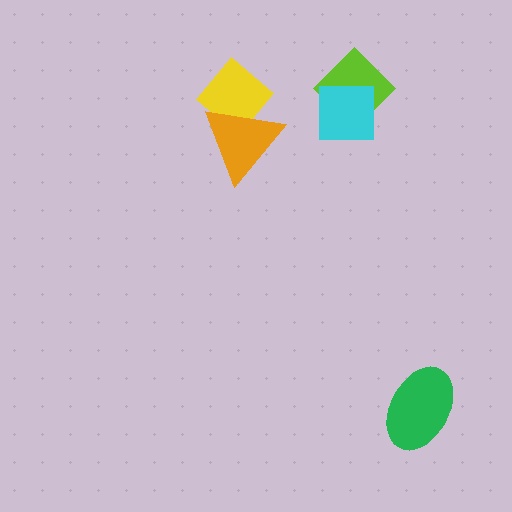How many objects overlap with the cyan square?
1 object overlaps with the cyan square.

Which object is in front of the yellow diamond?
The orange triangle is in front of the yellow diamond.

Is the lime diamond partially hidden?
Yes, it is partially covered by another shape.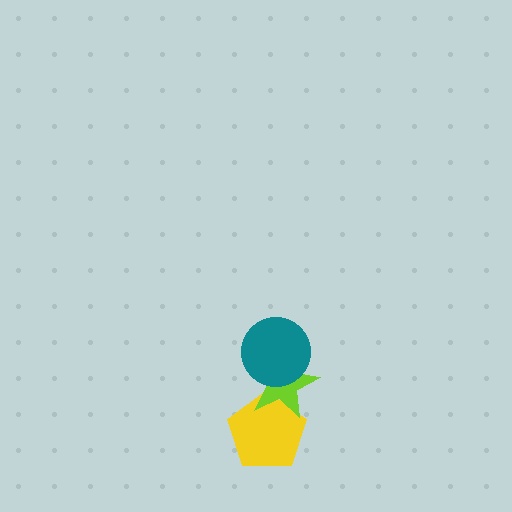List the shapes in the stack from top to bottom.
From top to bottom: the teal circle, the lime star, the yellow pentagon.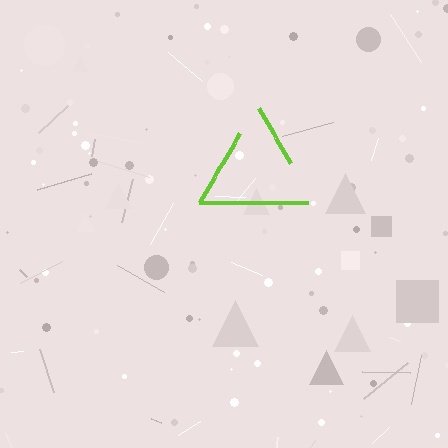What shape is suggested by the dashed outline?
The dashed outline suggests a triangle.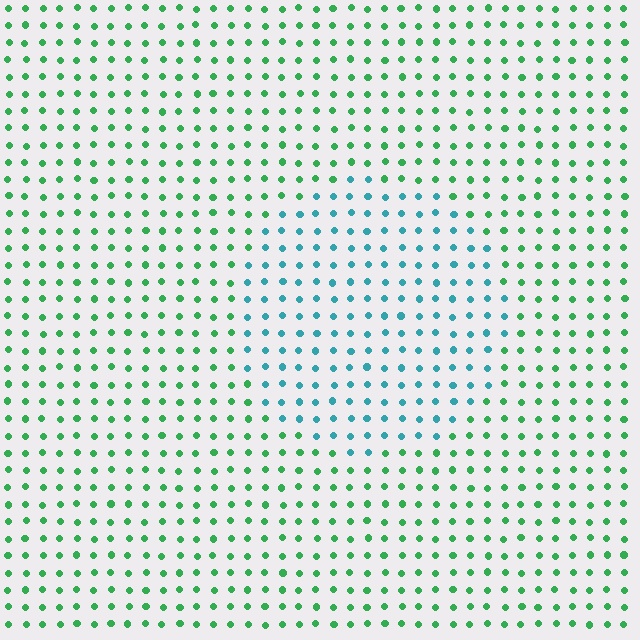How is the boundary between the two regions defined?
The boundary is defined purely by a slight shift in hue (about 49 degrees). Spacing, size, and orientation are identical on both sides.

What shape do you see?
I see a circle.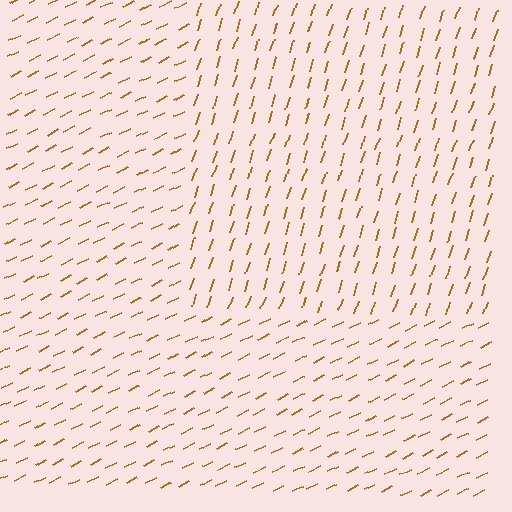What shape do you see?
I see a rectangle.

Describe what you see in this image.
The image is filled with small brown line segments. A rectangle region in the image has lines oriented differently from the surrounding lines, creating a visible texture boundary.